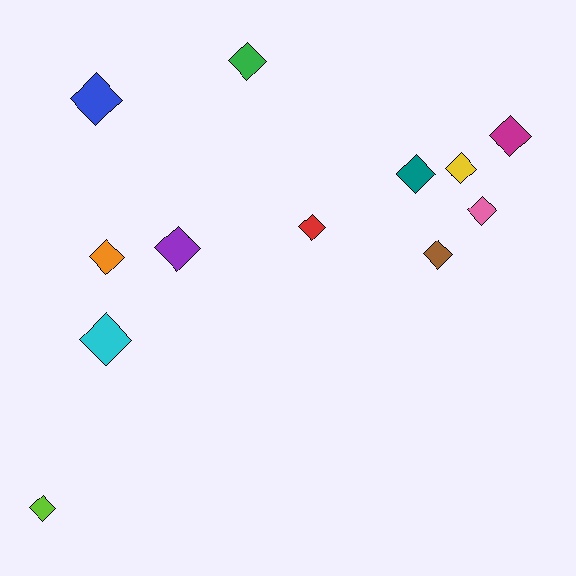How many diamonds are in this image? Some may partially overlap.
There are 12 diamonds.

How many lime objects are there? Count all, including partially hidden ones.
There is 1 lime object.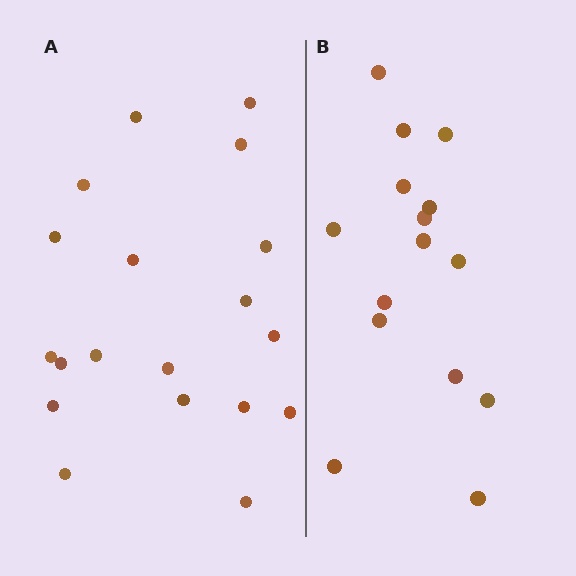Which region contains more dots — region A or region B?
Region A (the left region) has more dots.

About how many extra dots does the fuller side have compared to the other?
Region A has about 4 more dots than region B.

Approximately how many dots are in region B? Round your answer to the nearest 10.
About 20 dots. (The exact count is 15, which rounds to 20.)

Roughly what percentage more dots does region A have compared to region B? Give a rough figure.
About 25% more.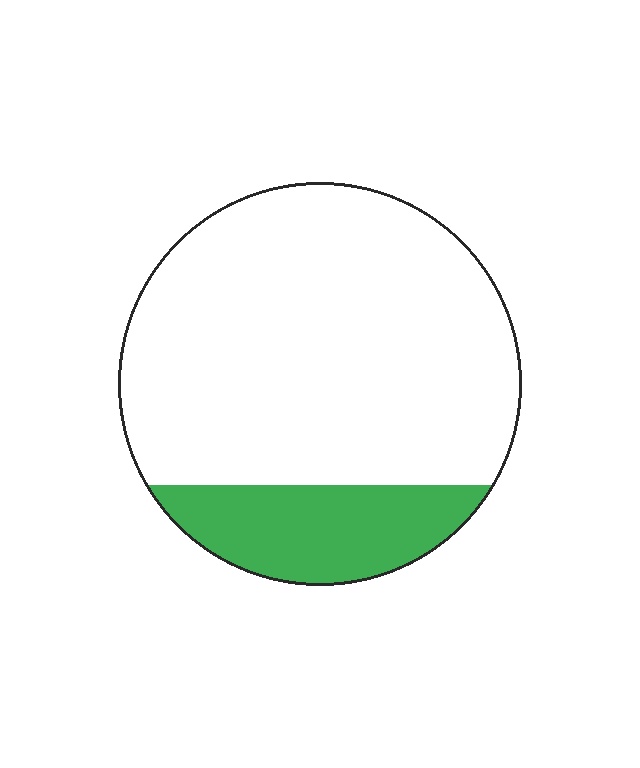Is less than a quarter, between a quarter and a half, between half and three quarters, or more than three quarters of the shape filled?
Less than a quarter.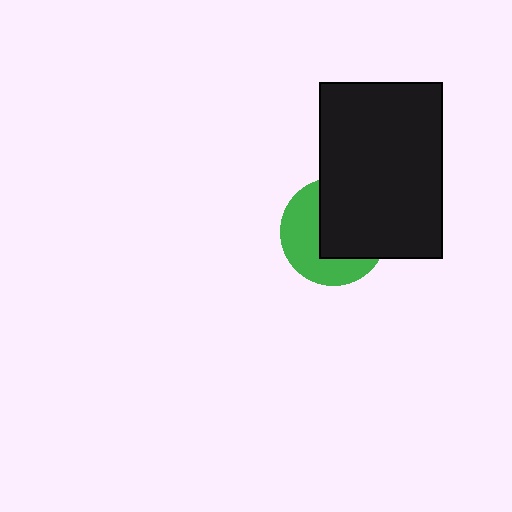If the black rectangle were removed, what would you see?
You would see the complete green circle.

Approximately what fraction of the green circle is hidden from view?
Roughly 53% of the green circle is hidden behind the black rectangle.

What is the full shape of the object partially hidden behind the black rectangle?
The partially hidden object is a green circle.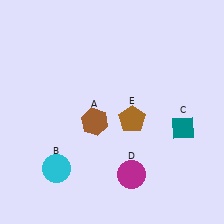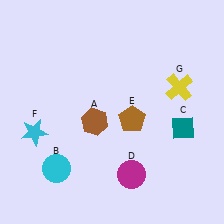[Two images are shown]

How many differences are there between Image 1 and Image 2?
There are 2 differences between the two images.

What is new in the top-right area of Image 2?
A yellow cross (G) was added in the top-right area of Image 2.